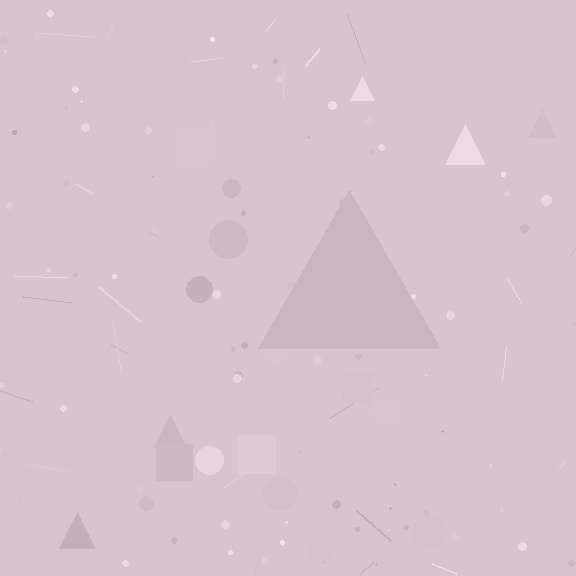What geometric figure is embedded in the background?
A triangle is embedded in the background.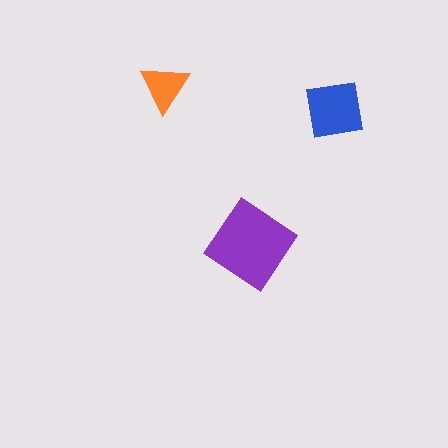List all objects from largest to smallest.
The purple diamond, the blue square, the orange triangle.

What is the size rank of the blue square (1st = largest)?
2nd.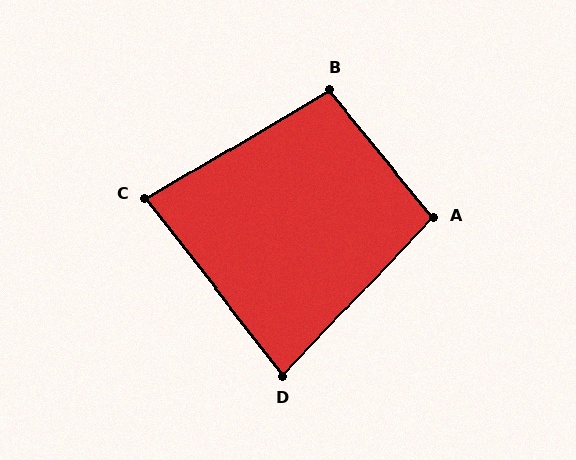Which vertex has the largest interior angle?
B, at approximately 99 degrees.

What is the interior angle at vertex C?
Approximately 83 degrees (acute).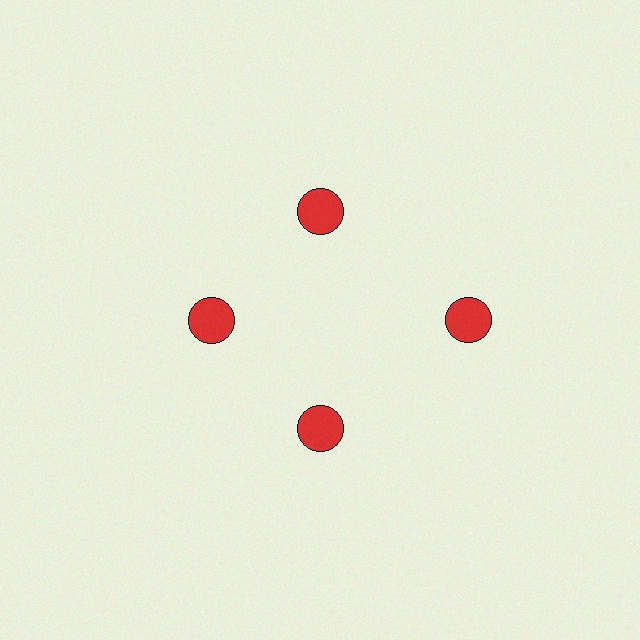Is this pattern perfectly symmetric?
No. The 4 red circles are arranged in a ring, but one element near the 3 o'clock position is pushed outward from the center, breaking the 4-fold rotational symmetry.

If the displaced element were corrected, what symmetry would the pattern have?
It would have 4-fold rotational symmetry — the pattern would map onto itself every 90 degrees.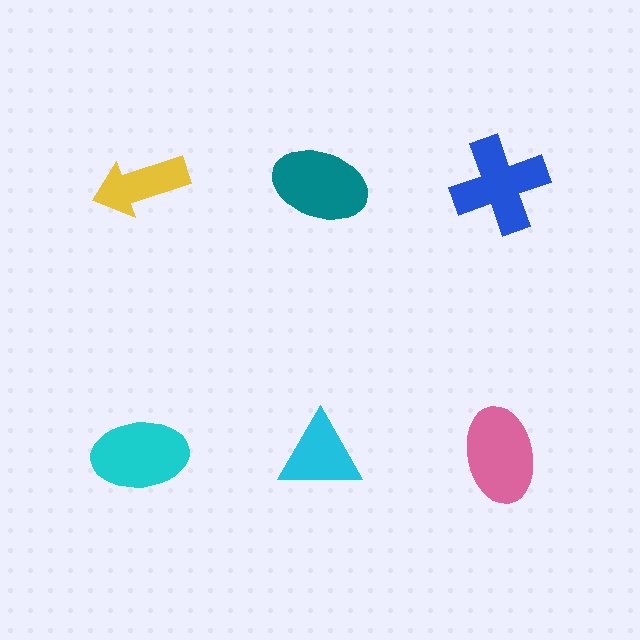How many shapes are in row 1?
3 shapes.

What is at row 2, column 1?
A cyan ellipse.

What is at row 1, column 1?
A yellow arrow.